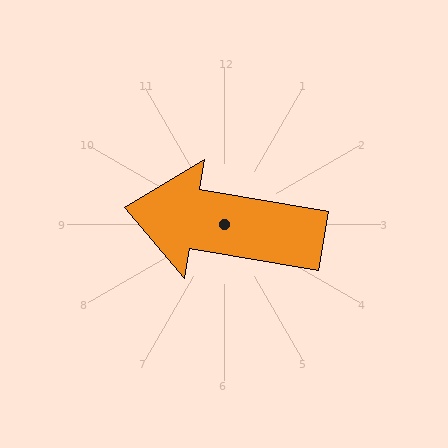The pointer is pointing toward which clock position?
Roughly 9 o'clock.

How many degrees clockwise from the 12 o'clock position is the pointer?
Approximately 280 degrees.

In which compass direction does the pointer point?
West.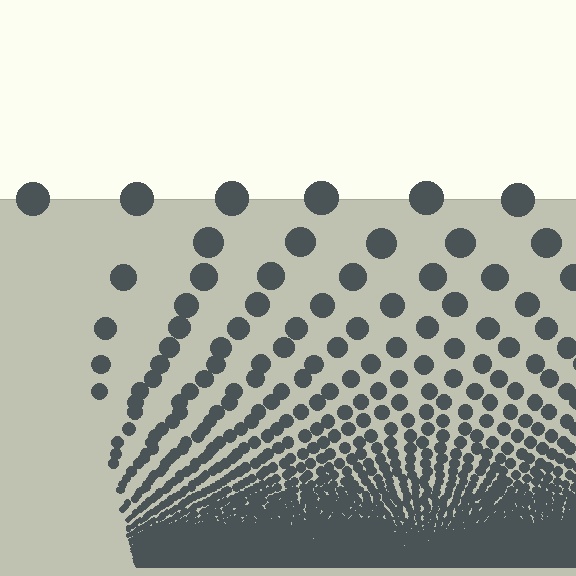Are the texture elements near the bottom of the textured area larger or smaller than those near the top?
Smaller. The gradient is inverted — elements near the bottom are smaller and denser.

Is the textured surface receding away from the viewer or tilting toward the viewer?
The surface appears to tilt toward the viewer. Texture elements get larger and sparser toward the top.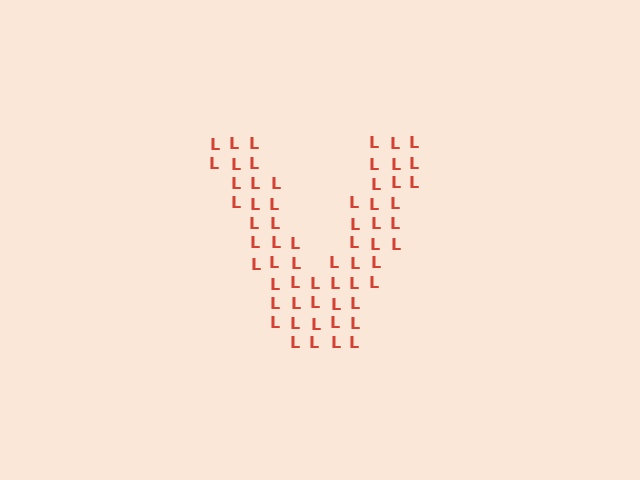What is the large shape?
The large shape is the letter V.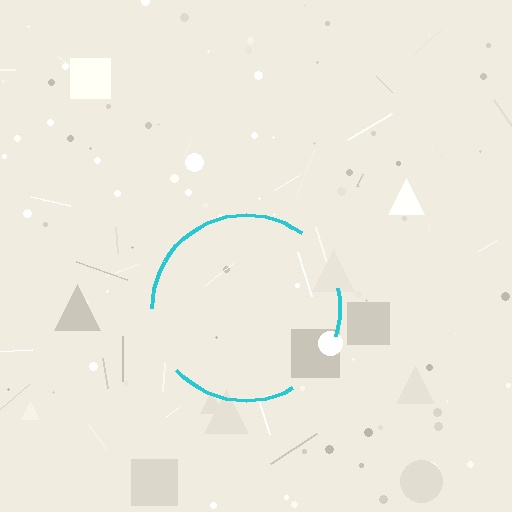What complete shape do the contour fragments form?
The contour fragments form a circle.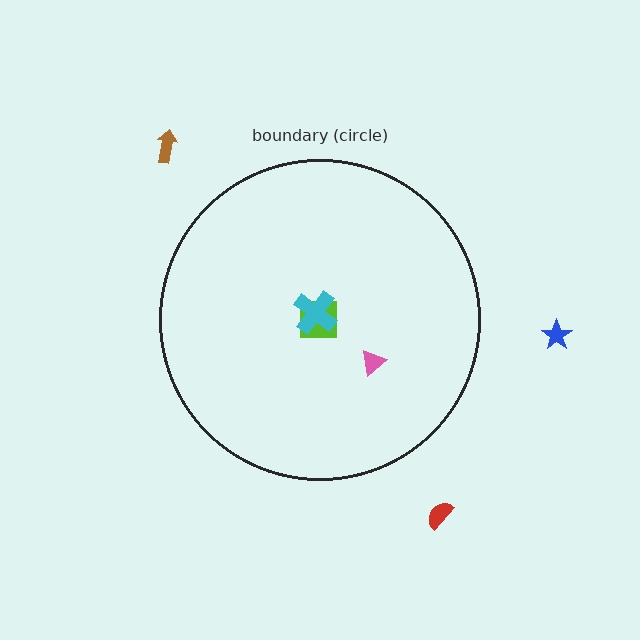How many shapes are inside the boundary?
3 inside, 3 outside.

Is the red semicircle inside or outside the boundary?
Outside.